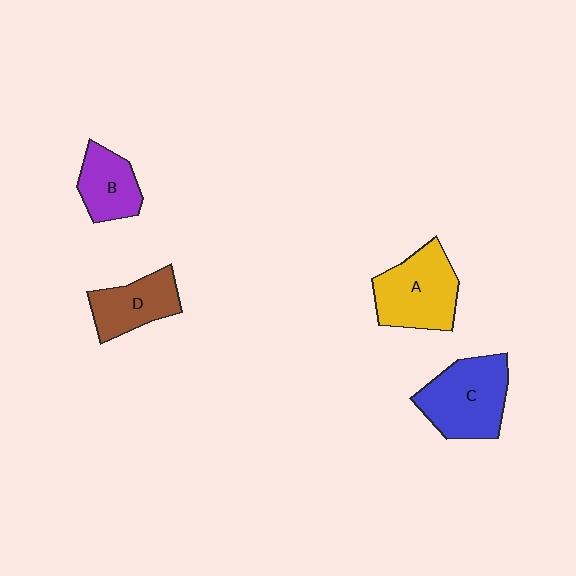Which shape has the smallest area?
Shape B (purple).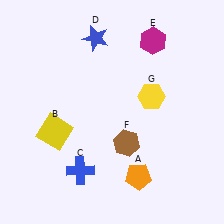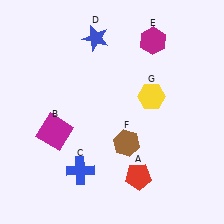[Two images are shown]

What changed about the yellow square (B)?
In Image 1, B is yellow. In Image 2, it changed to magenta.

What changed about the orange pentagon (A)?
In Image 1, A is orange. In Image 2, it changed to red.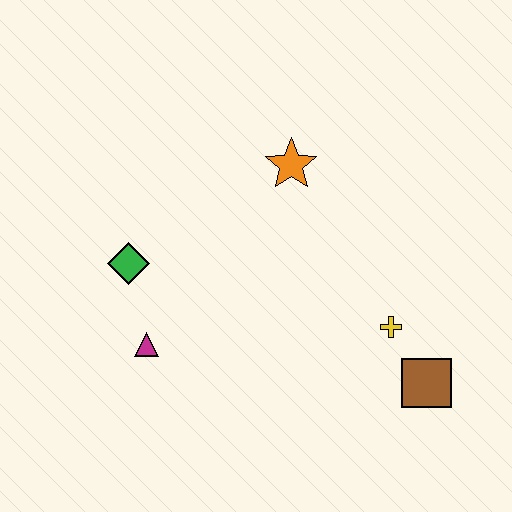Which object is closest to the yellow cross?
The brown square is closest to the yellow cross.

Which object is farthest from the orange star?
The brown square is farthest from the orange star.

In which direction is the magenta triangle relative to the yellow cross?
The magenta triangle is to the left of the yellow cross.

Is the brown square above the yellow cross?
No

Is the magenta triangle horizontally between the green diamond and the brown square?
Yes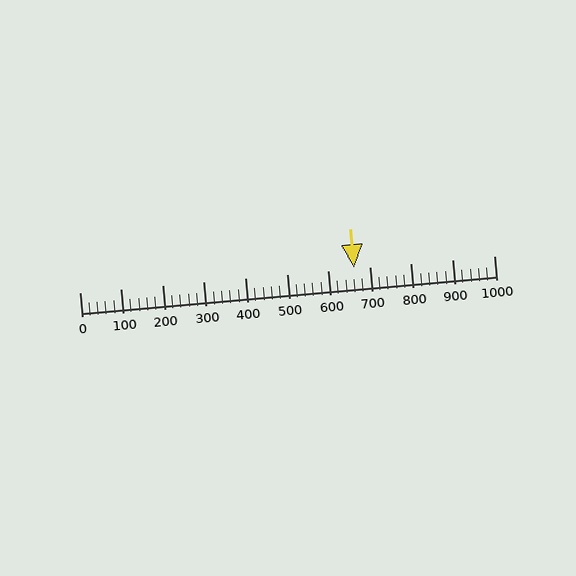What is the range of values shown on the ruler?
The ruler shows values from 0 to 1000.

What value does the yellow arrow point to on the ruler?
The yellow arrow points to approximately 661.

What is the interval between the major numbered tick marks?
The major tick marks are spaced 100 units apart.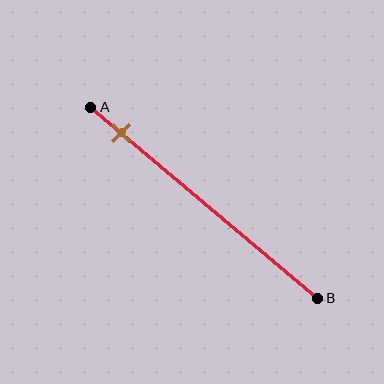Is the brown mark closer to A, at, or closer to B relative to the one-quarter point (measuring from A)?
The brown mark is closer to point A than the one-quarter point of segment AB.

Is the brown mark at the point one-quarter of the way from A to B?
No, the mark is at about 15% from A, not at the 25% one-quarter point.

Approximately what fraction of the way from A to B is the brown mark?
The brown mark is approximately 15% of the way from A to B.